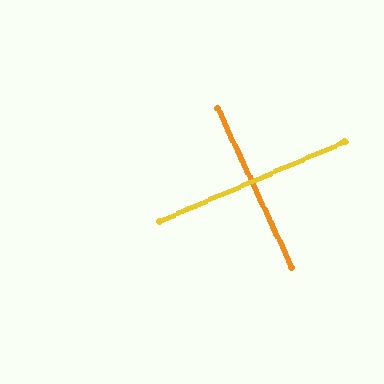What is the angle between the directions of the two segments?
Approximately 88 degrees.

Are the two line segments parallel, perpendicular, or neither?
Perpendicular — they meet at approximately 88°.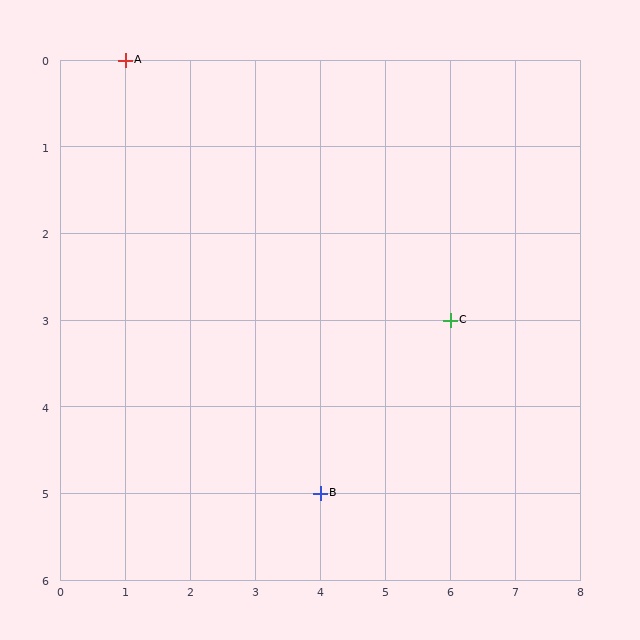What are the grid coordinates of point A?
Point A is at grid coordinates (1, 0).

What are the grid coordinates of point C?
Point C is at grid coordinates (6, 3).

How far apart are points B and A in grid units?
Points B and A are 3 columns and 5 rows apart (about 5.8 grid units diagonally).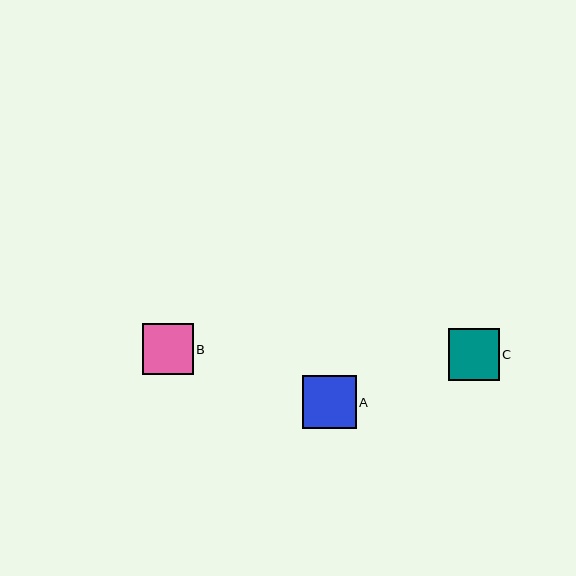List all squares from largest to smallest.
From largest to smallest: A, C, B.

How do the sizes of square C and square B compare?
Square C and square B are approximately the same size.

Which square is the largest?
Square A is the largest with a size of approximately 53 pixels.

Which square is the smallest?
Square B is the smallest with a size of approximately 51 pixels.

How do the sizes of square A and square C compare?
Square A and square C are approximately the same size.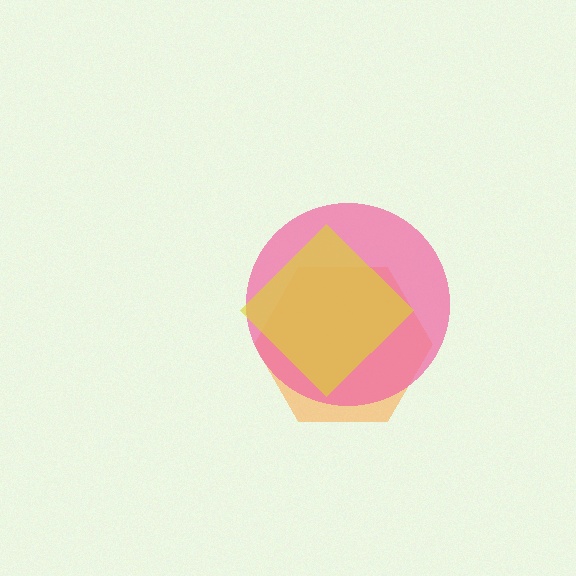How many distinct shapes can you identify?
There are 3 distinct shapes: an orange hexagon, a pink circle, a yellow diamond.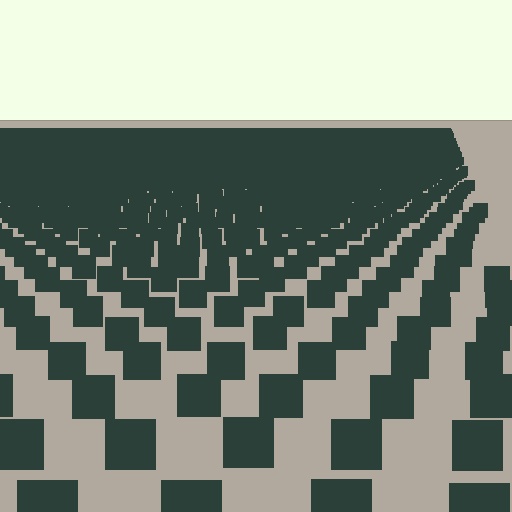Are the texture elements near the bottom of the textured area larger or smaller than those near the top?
Larger. Near the bottom, elements are closer to the viewer and appear at a bigger on-screen size.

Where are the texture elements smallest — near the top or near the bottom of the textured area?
Near the top.